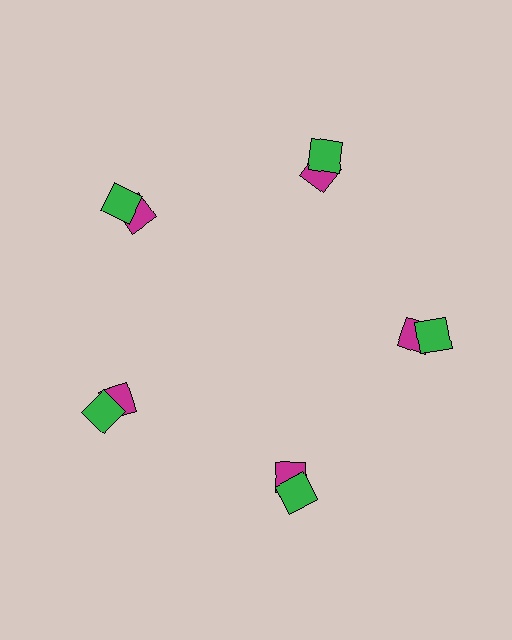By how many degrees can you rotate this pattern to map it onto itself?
The pattern maps onto itself every 72 degrees of rotation.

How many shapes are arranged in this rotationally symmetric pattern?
There are 10 shapes, arranged in 5 groups of 2.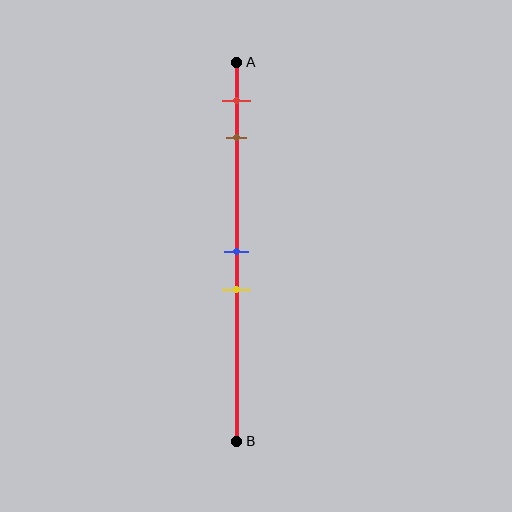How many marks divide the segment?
There are 4 marks dividing the segment.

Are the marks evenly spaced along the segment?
No, the marks are not evenly spaced.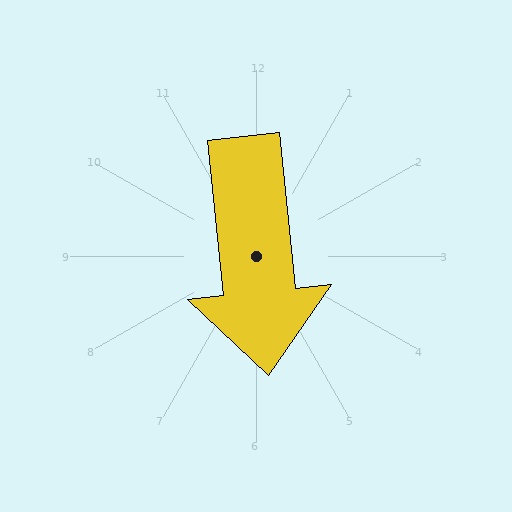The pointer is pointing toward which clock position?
Roughly 6 o'clock.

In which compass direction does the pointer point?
South.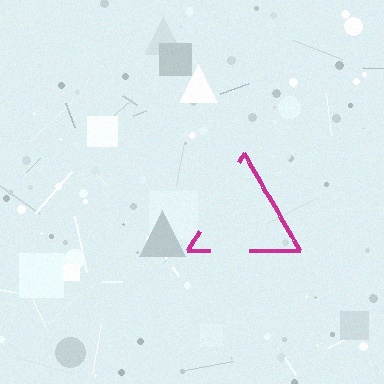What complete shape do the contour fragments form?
The contour fragments form a triangle.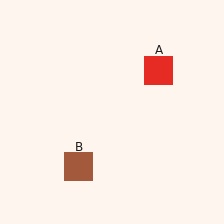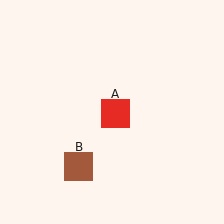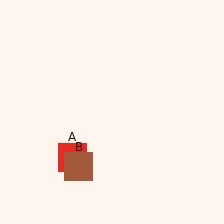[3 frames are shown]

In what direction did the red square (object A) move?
The red square (object A) moved down and to the left.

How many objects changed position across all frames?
1 object changed position: red square (object A).